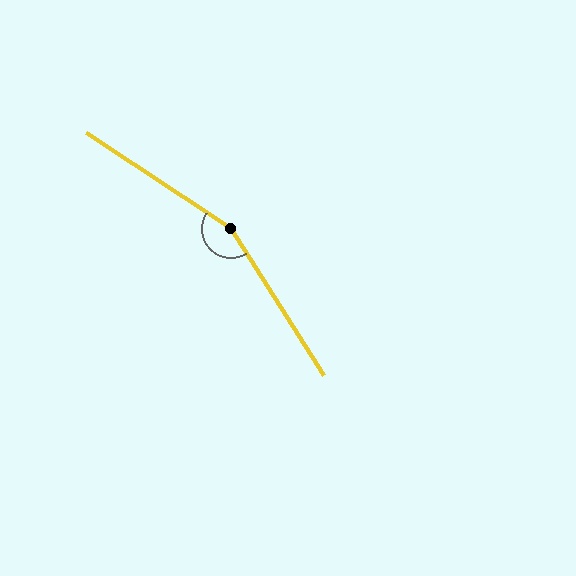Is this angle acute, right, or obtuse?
It is obtuse.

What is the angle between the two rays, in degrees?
Approximately 156 degrees.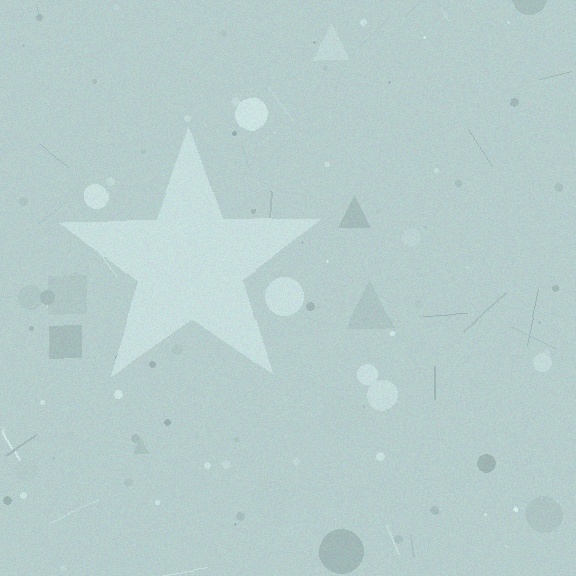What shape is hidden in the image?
A star is hidden in the image.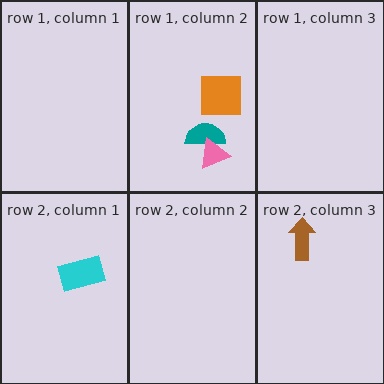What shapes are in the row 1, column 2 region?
The teal semicircle, the orange square, the pink triangle.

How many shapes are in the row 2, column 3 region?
1.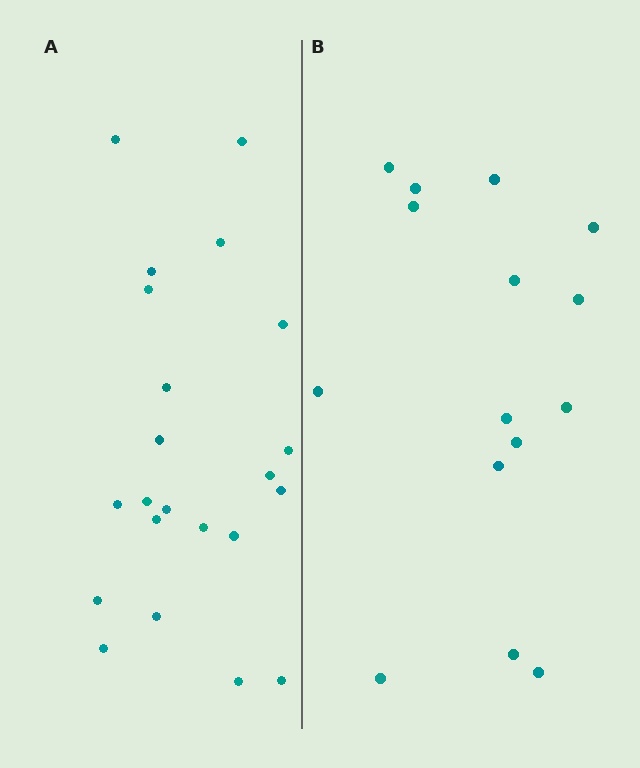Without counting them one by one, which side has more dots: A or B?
Region A (the left region) has more dots.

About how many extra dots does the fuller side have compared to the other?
Region A has roughly 8 or so more dots than region B.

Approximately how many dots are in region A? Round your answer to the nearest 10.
About 20 dots. (The exact count is 22, which rounds to 20.)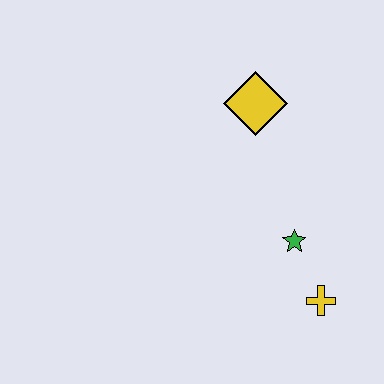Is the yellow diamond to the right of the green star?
No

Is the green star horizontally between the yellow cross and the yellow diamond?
Yes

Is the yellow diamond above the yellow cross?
Yes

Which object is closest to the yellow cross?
The green star is closest to the yellow cross.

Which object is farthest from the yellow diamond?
The yellow cross is farthest from the yellow diamond.